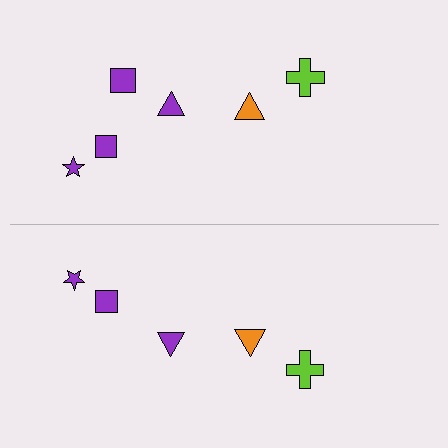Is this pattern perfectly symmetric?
No, the pattern is not perfectly symmetric. A purple square is missing from the bottom side.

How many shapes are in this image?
There are 11 shapes in this image.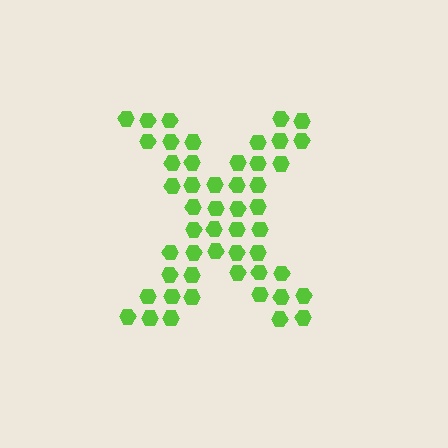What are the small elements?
The small elements are hexagons.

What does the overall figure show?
The overall figure shows the letter X.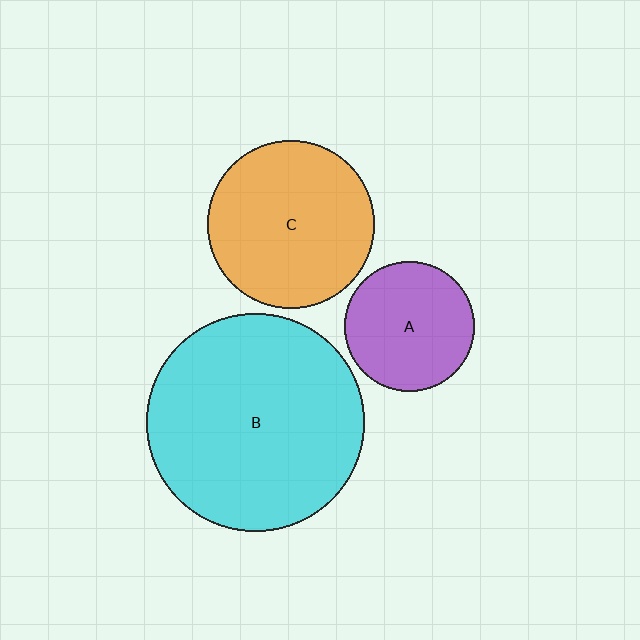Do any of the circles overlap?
No, none of the circles overlap.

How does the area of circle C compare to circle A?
Approximately 1.7 times.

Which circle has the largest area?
Circle B (cyan).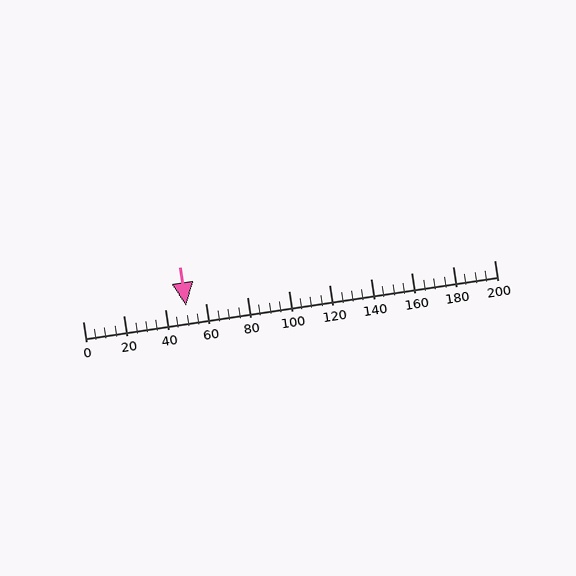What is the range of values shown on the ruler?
The ruler shows values from 0 to 200.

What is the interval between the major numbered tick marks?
The major tick marks are spaced 20 units apart.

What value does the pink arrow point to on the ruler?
The pink arrow points to approximately 50.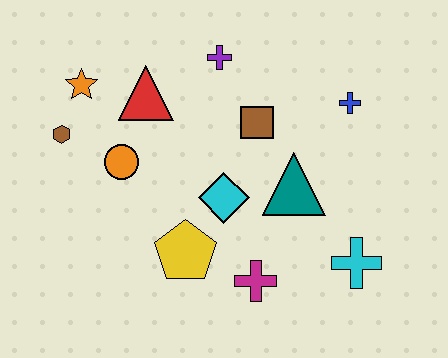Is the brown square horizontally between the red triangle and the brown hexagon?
No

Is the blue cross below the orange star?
Yes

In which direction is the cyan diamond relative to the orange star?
The cyan diamond is to the right of the orange star.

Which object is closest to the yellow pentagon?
The cyan diamond is closest to the yellow pentagon.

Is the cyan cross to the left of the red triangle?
No